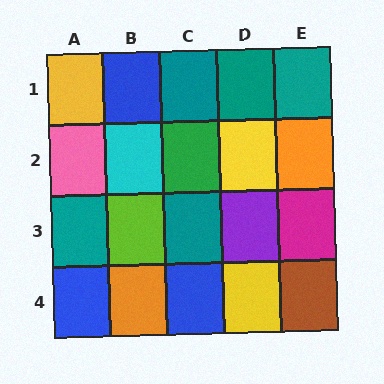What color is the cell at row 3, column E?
Magenta.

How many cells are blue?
3 cells are blue.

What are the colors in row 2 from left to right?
Pink, cyan, green, yellow, orange.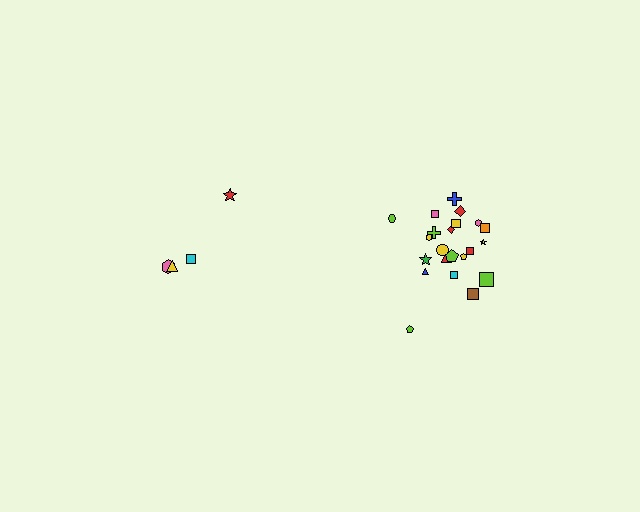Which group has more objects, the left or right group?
The right group.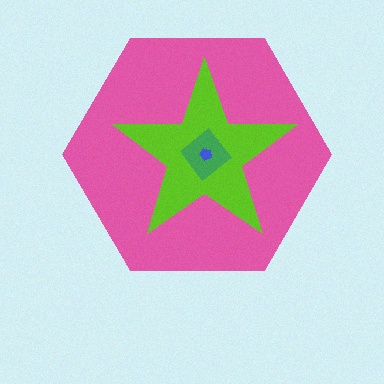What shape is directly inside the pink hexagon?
The lime star.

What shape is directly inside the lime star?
The green diamond.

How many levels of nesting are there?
4.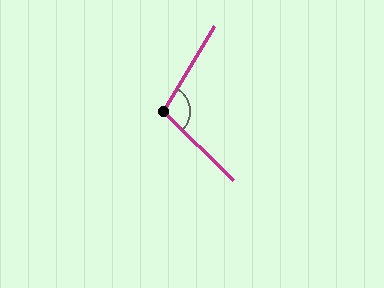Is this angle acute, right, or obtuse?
It is obtuse.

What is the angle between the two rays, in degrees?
Approximately 104 degrees.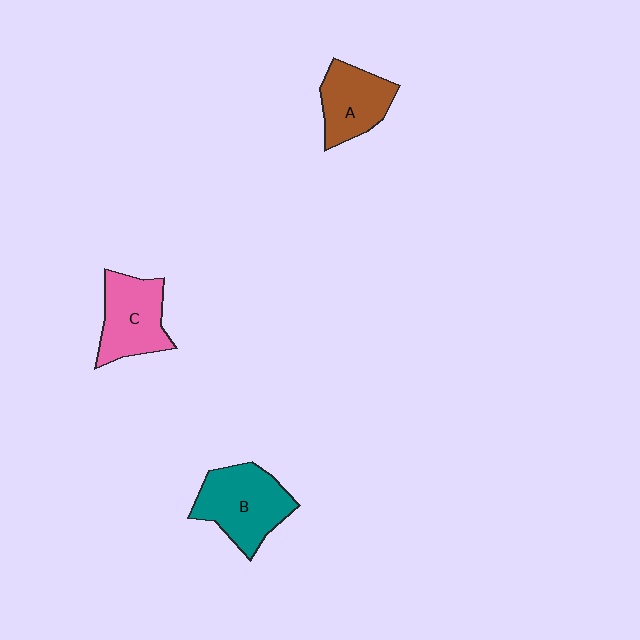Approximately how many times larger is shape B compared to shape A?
Approximately 1.3 times.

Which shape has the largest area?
Shape B (teal).